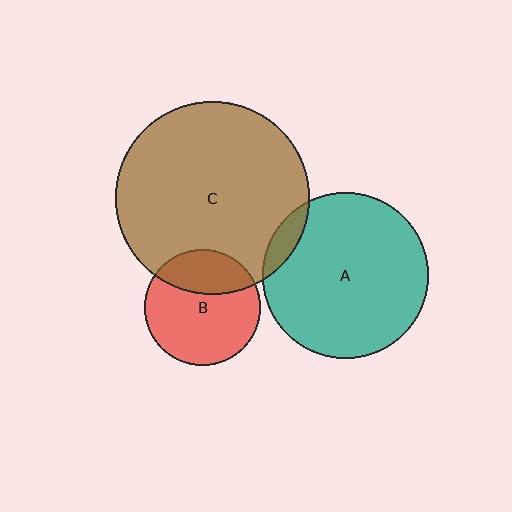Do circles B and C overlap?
Yes.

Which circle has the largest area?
Circle C (brown).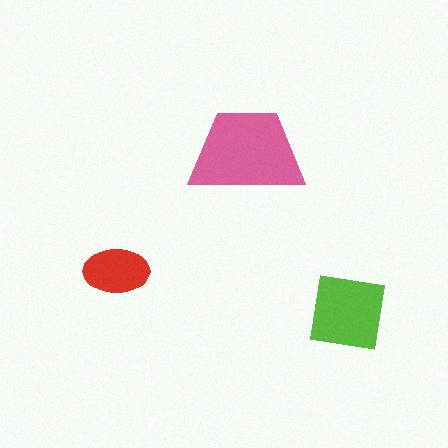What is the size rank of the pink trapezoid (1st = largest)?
1st.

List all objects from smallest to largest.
The red ellipse, the lime square, the pink trapezoid.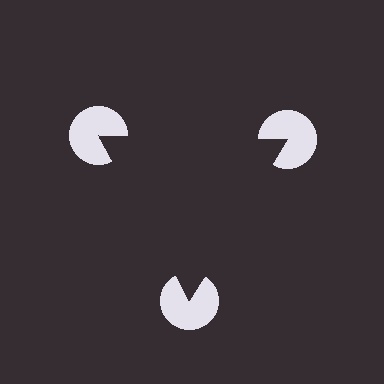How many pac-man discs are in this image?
There are 3 — one at each vertex of the illusory triangle.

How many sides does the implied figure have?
3 sides.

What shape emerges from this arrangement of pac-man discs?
An illusory triangle — its edges are inferred from the aligned wedge cuts in the pac-man discs, not physically drawn.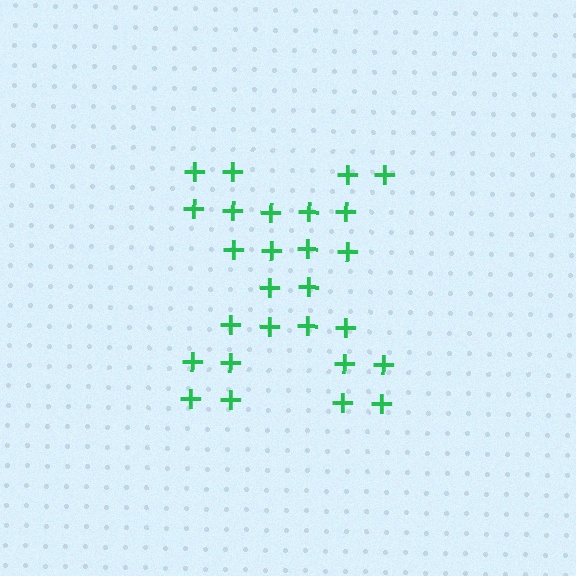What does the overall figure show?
The overall figure shows the letter X.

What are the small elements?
The small elements are plus signs.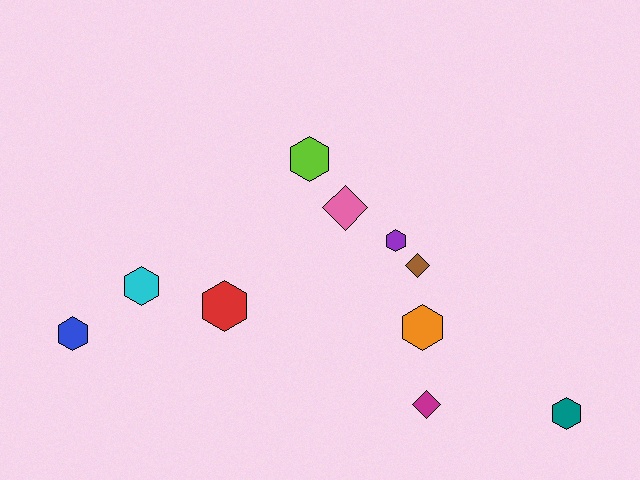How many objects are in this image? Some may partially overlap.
There are 10 objects.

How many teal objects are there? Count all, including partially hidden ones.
There is 1 teal object.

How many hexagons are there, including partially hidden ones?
There are 7 hexagons.